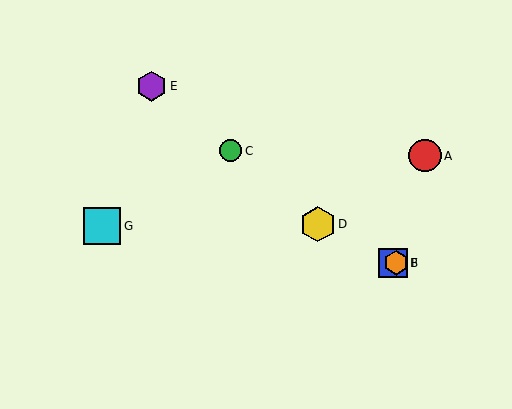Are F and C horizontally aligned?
No, F is at y≈263 and C is at y≈151.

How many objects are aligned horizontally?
2 objects (B, F) are aligned horizontally.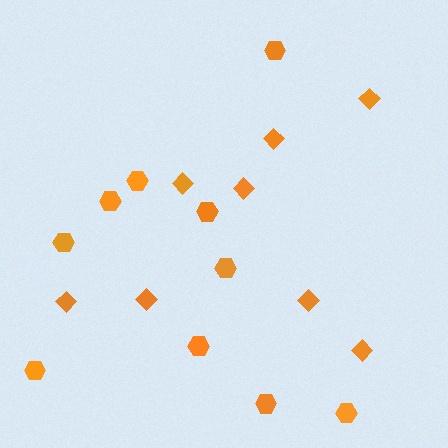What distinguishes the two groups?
There are 2 groups: one group of hexagons (10) and one group of diamonds (8).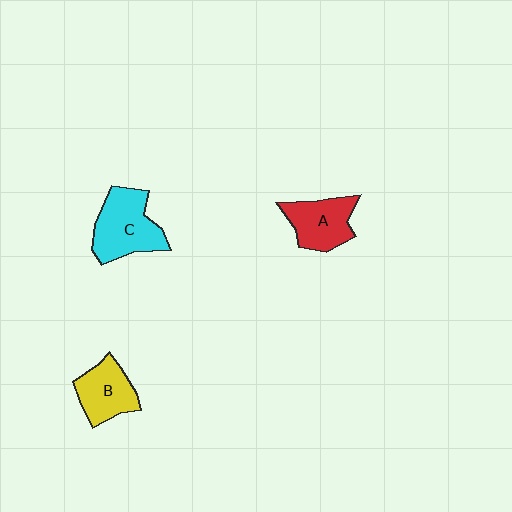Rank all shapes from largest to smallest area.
From largest to smallest: C (cyan), A (red), B (yellow).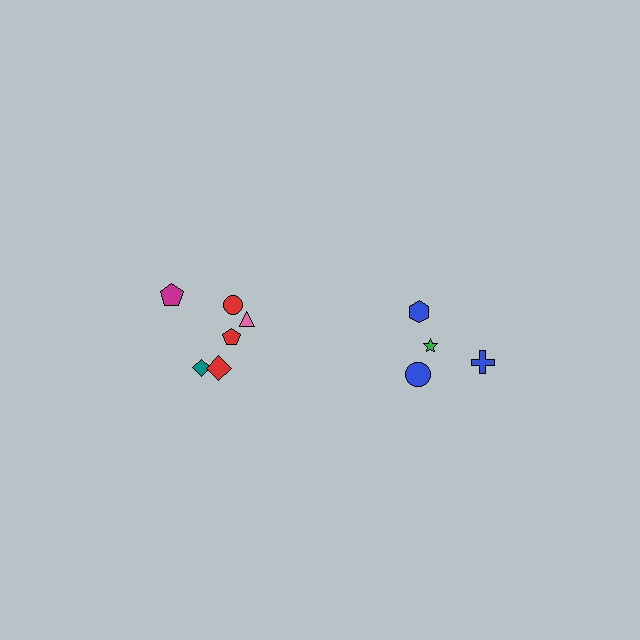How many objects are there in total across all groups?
There are 10 objects.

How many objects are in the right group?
There are 4 objects.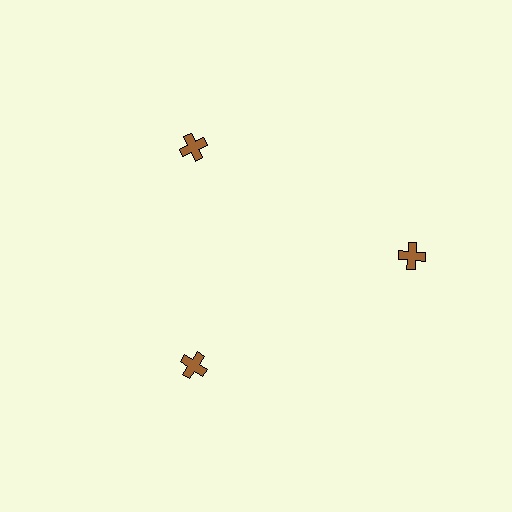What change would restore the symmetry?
The symmetry would be restored by moving it inward, back onto the ring so that all 3 crosses sit at equal angles and equal distance from the center.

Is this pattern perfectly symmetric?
No. The 3 brown crosses are arranged in a ring, but one element near the 3 o'clock position is pushed outward from the center, breaking the 3-fold rotational symmetry.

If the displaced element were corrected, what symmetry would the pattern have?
It would have 3-fold rotational symmetry — the pattern would map onto itself every 120 degrees.